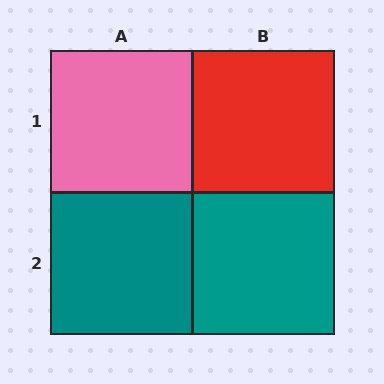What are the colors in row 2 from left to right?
Teal, teal.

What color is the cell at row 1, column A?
Pink.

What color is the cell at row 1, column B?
Red.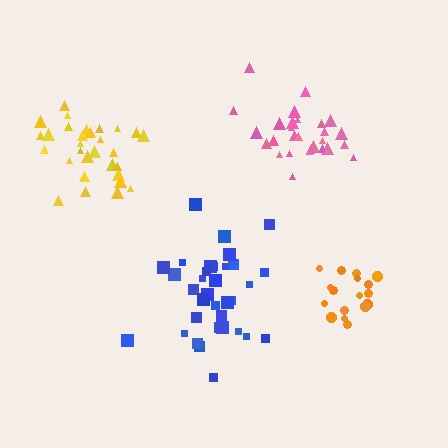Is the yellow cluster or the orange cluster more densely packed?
Orange.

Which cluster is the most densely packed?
Orange.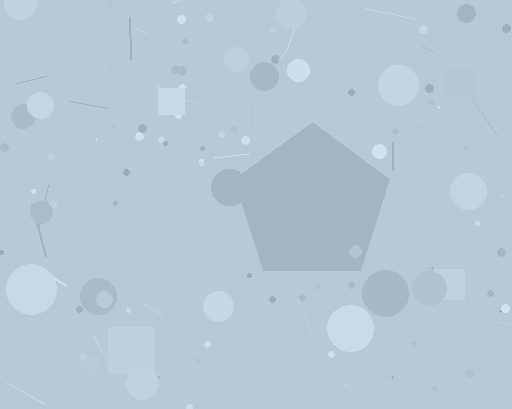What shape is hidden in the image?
A pentagon is hidden in the image.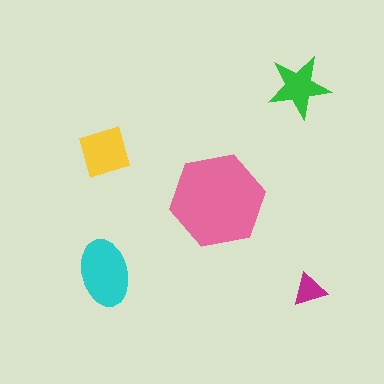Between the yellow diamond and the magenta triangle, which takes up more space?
The yellow diamond.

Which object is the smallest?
The magenta triangle.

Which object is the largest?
The pink hexagon.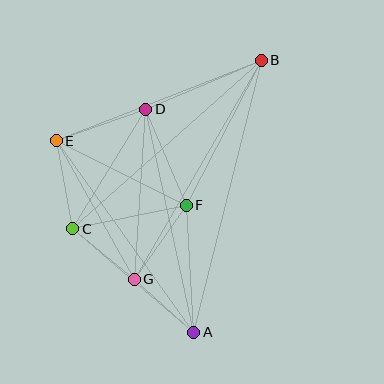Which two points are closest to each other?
Points A and G are closest to each other.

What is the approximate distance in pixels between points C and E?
The distance between C and E is approximately 89 pixels.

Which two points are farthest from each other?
Points A and B are farthest from each other.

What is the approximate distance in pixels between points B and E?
The distance between B and E is approximately 220 pixels.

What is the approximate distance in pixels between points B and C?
The distance between B and C is approximately 253 pixels.